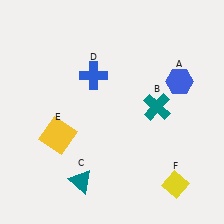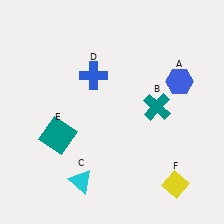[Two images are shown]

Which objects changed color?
C changed from teal to cyan. E changed from yellow to teal.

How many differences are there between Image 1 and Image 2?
There are 2 differences between the two images.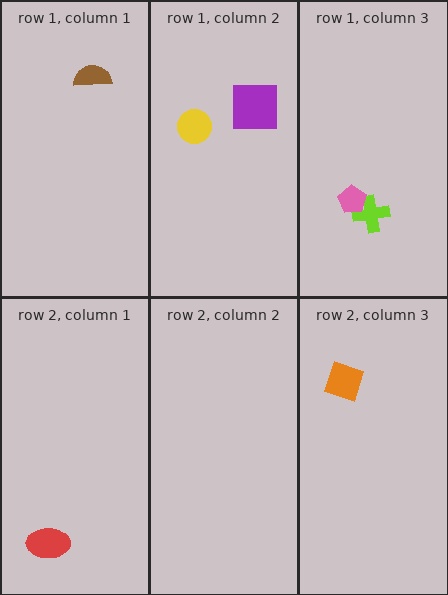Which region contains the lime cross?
The row 1, column 3 region.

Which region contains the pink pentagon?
The row 1, column 3 region.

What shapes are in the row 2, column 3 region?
The orange diamond.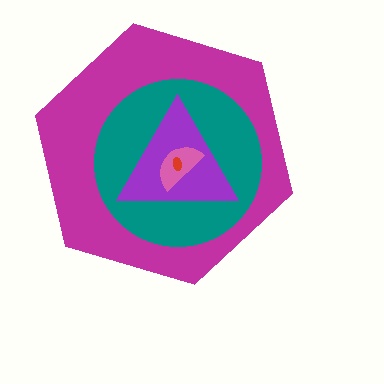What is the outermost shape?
The magenta hexagon.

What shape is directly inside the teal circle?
The purple triangle.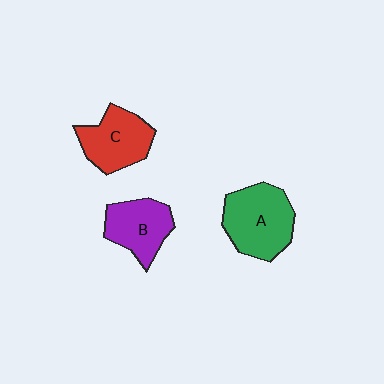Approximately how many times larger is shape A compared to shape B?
Approximately 1.3 times.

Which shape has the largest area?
Shape A (green).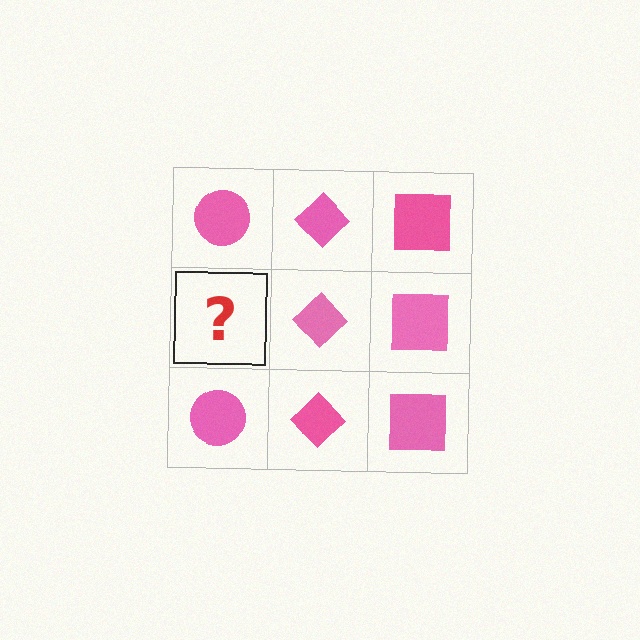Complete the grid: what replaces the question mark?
The question mark should be replaced with a pink circle.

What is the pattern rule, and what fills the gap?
The rule is that each column has a consistent shape. The gap should be filled with a pink circle.